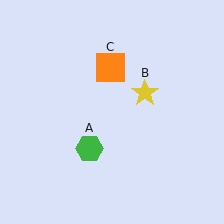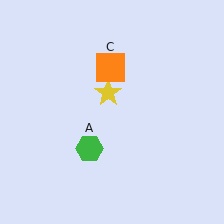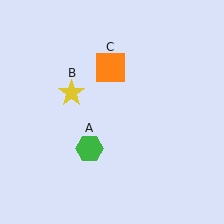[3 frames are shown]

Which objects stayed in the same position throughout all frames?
Green hexagon (object A) and orange square (object C) remained stationary.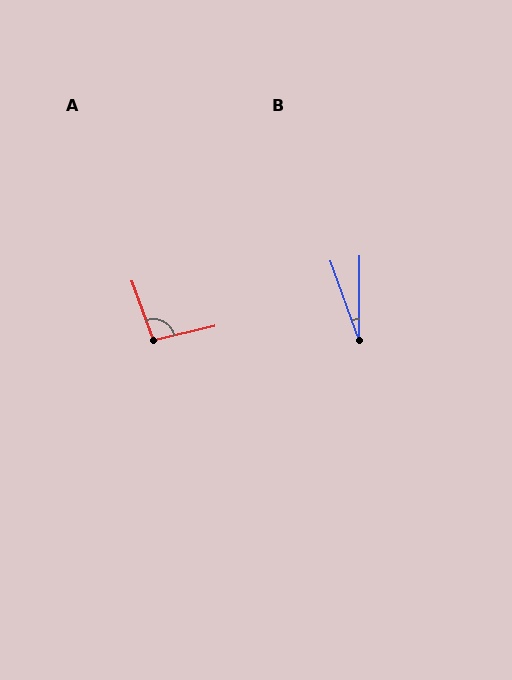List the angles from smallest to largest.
B (20°), A (97°).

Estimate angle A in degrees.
Approximately 97 degrees.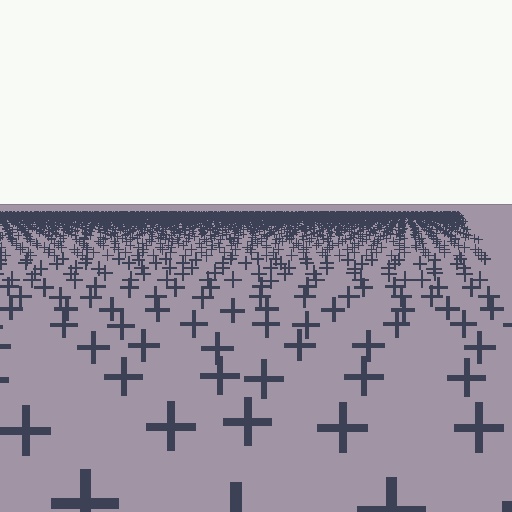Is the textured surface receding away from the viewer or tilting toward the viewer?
The surface is receding away from the viewer. Texture elements get smaller and denser toward the top.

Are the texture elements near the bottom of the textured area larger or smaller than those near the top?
Larger. Near the bottom, elements are closer to the viewer and appear at a bigger on-screen size.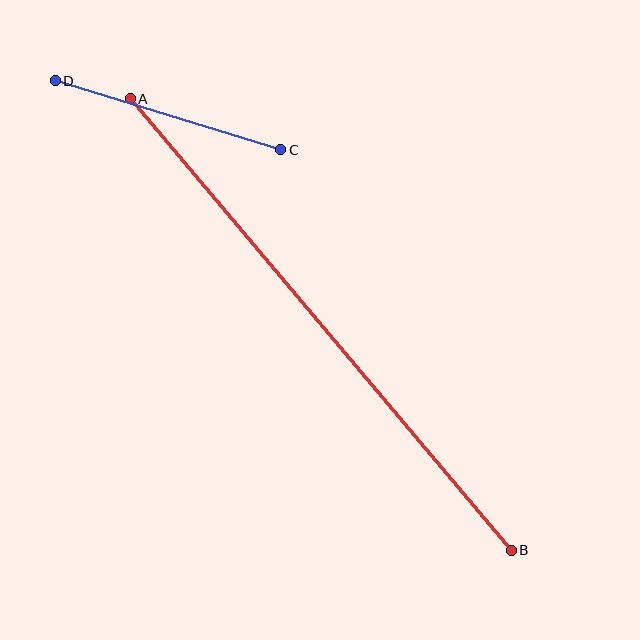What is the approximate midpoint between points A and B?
The midpoint is at approximately (321, 325) pixels.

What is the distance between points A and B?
The distance is approximately 591 pixels.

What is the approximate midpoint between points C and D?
The midpoint is at approximately (168, 115) pixels.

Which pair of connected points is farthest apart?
Points A and B are farthest apart.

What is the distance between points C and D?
The distance is approximately 236 pixels.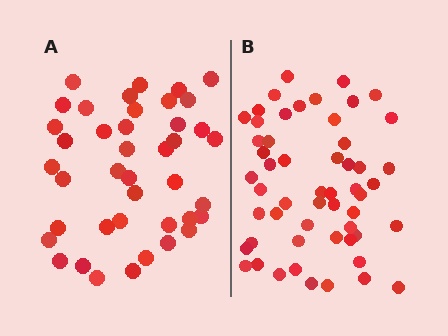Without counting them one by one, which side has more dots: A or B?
Region B (the right region) has more dots.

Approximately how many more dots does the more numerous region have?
Region B has approximately 15 more dots than region A.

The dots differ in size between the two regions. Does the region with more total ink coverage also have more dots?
No. Region A has more total ink coverage because its dots are larger, but region B actually contains more individual dots. Total area can be misleading — the number of items is what matters here.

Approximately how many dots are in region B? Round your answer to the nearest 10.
About 50 dots. (The exact count is 54, which rounds to 50.)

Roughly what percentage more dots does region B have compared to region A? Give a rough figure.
About 30% more.